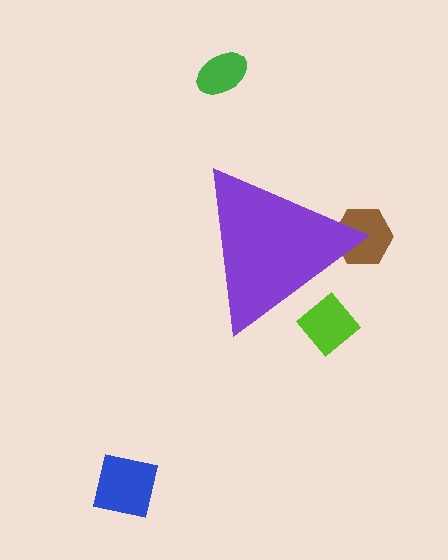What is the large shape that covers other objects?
A purple triangle.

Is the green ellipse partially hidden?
No, the green ellipse is fully visible.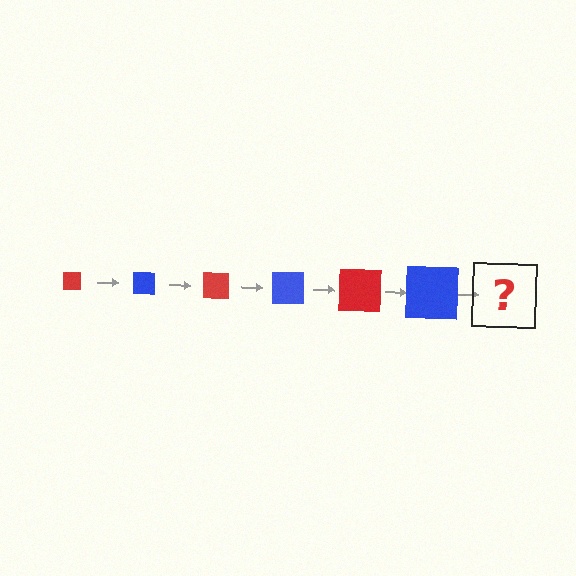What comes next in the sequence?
The next element should be a red square, larger than the previous one.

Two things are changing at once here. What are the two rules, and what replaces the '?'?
The two rules are that the square grows larger each step and the color cycles through red and blue. The '?' should be a red square, larger than the previous one.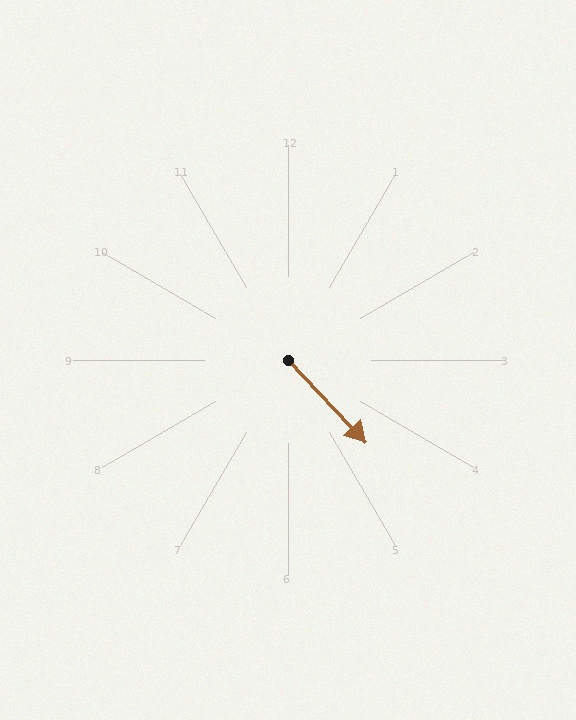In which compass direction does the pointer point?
Southeast.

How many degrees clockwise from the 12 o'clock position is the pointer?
Approximately 137 degrees.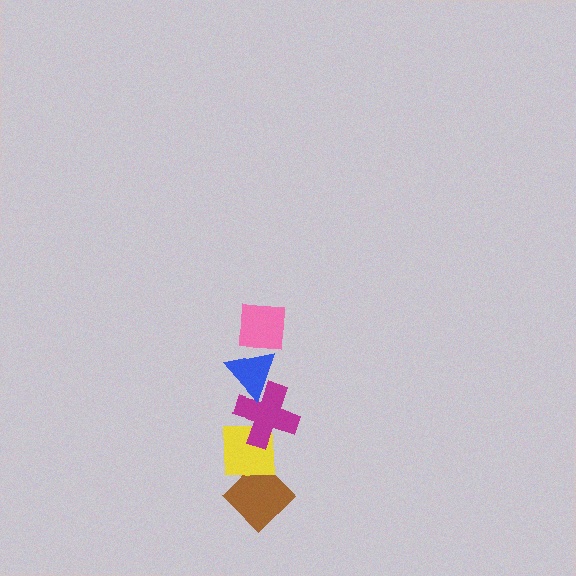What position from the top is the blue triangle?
The blue triangle is 2nd from the top.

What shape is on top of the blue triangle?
The pink square is on top of the blue triangle.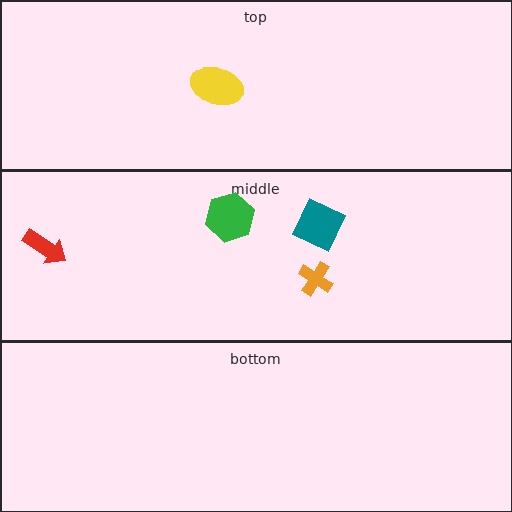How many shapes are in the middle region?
4.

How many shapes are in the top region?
1.